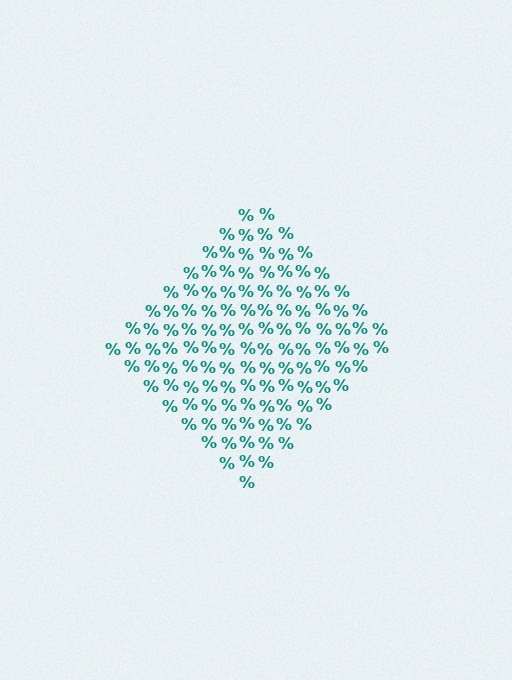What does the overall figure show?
The overall figure shows a diamond.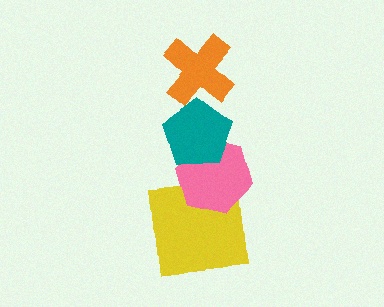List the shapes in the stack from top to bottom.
From top to bottom: the orange cross, the teal pentagon, the pink hexagon, the yellow square.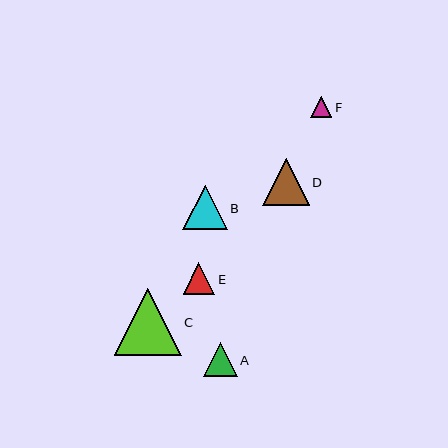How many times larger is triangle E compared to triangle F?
Triangle E is approximately 1.5 times the size of triangle F.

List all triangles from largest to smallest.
From largest to smallest: C, D, B, A, E, F.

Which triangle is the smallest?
Triangle F is the smallest with a size of approximately 21 pixels.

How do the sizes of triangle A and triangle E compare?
Triangle A and triangle E are approximately the same size.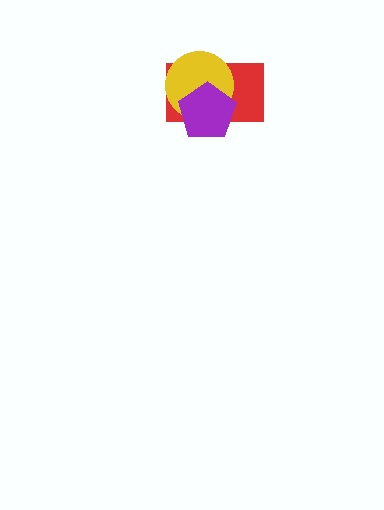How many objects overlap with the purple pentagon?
2 objects overlap with the purple pentagon.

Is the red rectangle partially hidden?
Yes, it is partially covered by another shape.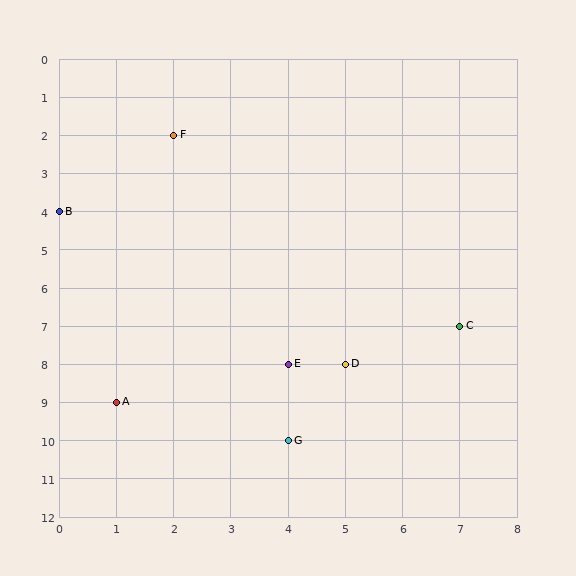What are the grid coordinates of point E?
Point E is at grid coordinates (4, 8).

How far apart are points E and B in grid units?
Points E and B are 4 columns and 4 rows apart (about 5.7 grid units diagonally).